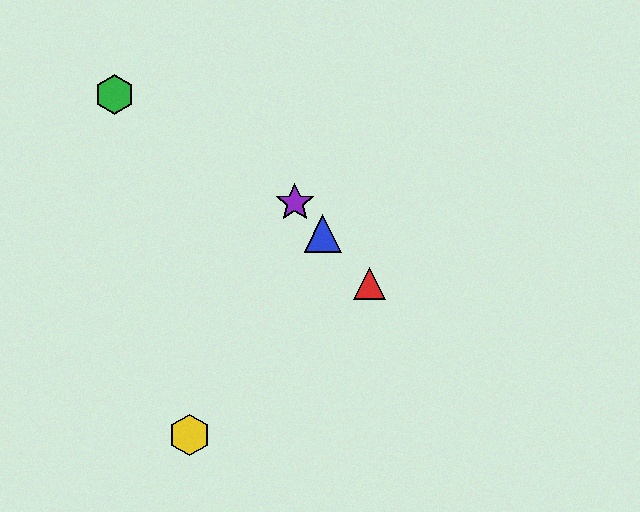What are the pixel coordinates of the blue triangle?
The blue triangle is at (323, 233).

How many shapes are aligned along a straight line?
3 shapes (the red triangle, the blue triangle, the purple star) are aligned along a straight line.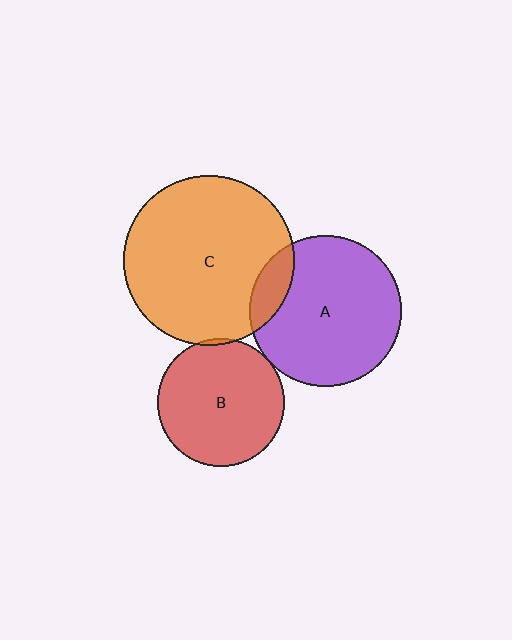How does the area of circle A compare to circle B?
Approximately 1.4 times.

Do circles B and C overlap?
Yes.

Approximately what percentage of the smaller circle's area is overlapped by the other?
Approximately 5%.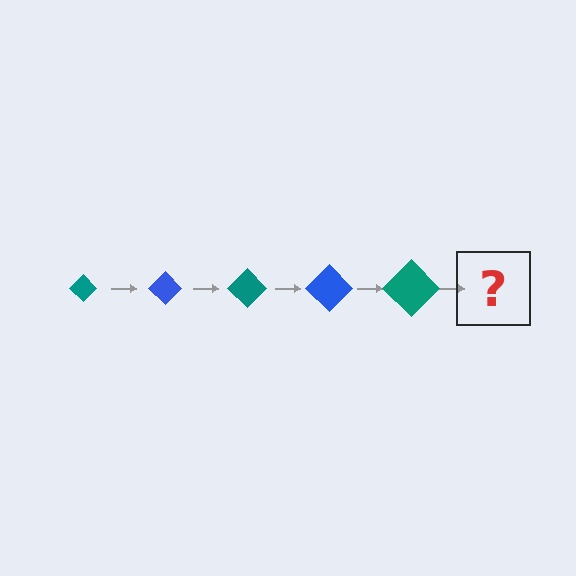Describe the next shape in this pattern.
It should be a blue diamond, larger than the previous one.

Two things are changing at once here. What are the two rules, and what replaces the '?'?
The two rules are that the diamond grows larger each step and the color cycles through teal and blue. The '?' should be a blue diamond, larger than the previous one.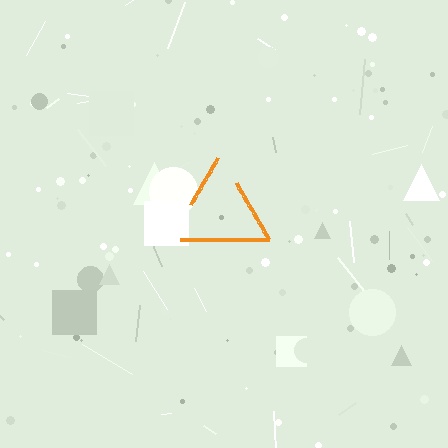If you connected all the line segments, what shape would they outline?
They would outline a triangle.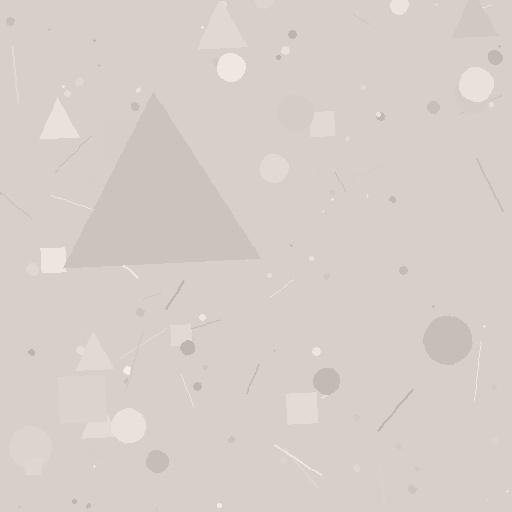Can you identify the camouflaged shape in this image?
The camouflaged shape is a triangle.